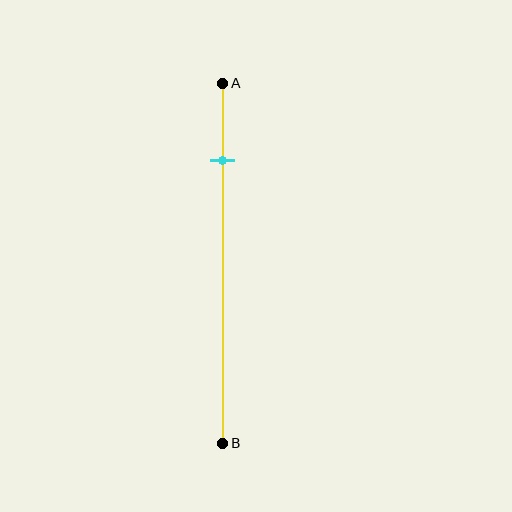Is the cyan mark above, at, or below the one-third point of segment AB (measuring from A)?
The cyan mark is above the one-third point of segment AB.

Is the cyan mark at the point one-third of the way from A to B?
No, the mark is at about 20% from A, not at the 33% one-third point.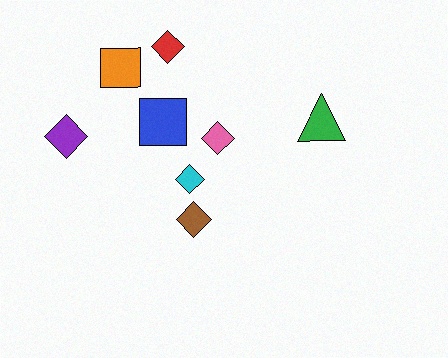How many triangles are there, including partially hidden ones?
There is 1 triangle.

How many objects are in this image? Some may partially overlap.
There are 8 objects.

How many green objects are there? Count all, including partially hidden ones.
There is 1 green object.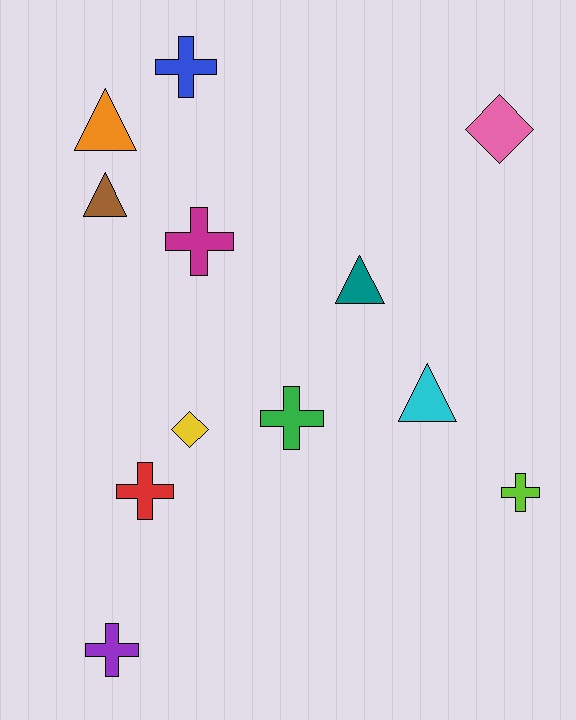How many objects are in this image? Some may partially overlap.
There are 12 objects.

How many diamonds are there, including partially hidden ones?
There are 2 diamonds.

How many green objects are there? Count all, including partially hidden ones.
There is 1 green object.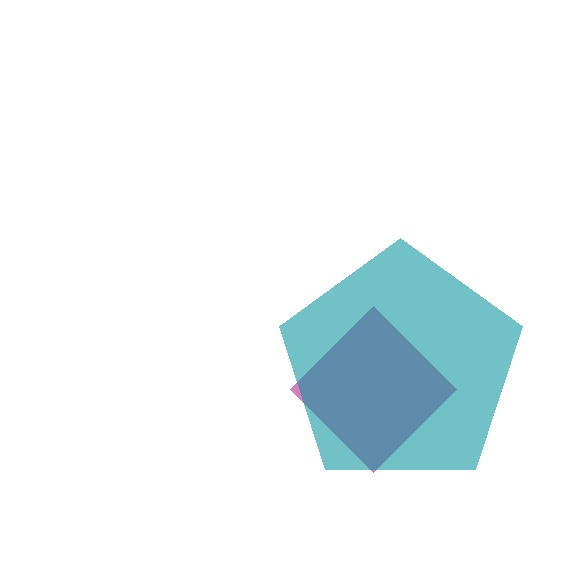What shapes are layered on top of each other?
The layered shapes are: a magenta diamond, a teal pentagon.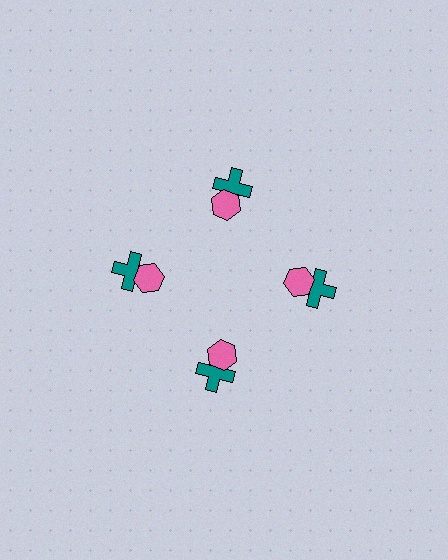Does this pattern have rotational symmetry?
Yes, this pattern has 4-fold rotational symmetry. It looks the same after rotating 90 degrees around the center.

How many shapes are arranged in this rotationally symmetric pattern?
There are 8 shapes, arranged in 4 groups of 2.